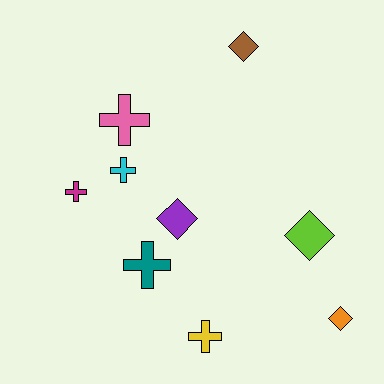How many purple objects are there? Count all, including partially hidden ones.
There is 1 purple object.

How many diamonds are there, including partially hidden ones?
There are 4 diamonds.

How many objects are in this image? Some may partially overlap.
There are 9 objects.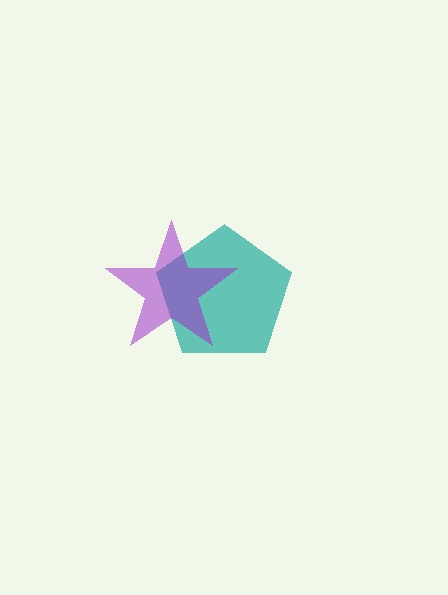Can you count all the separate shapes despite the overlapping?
Yes, there are 2 separate shapes.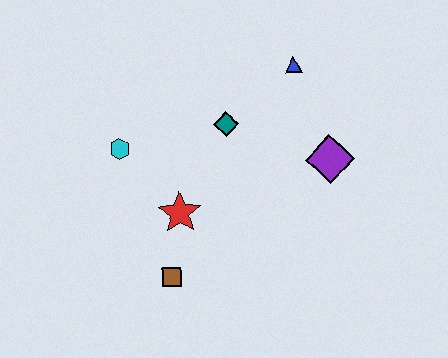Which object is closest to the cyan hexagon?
The red star is closest to the cyan hexagon.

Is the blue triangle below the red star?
No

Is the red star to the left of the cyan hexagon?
No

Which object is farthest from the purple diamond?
The cyan hexagon is farthest from the purple diamond.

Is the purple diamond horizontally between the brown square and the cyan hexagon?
No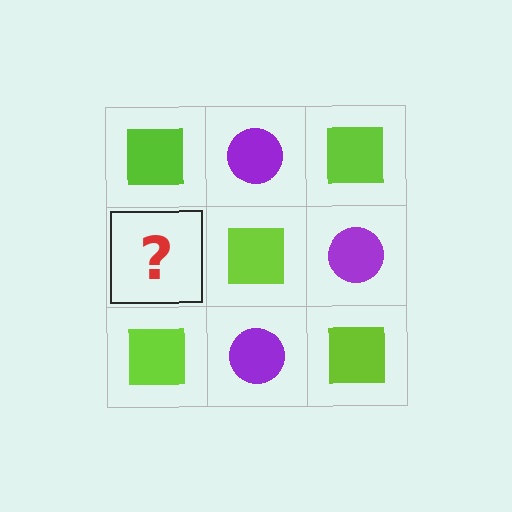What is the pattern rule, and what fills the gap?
The rule is that it alternates lime square and purple circle in a checkerboard pattern. The gap should be filled with a purple circle.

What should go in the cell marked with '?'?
The missing cell should contain a purple circle.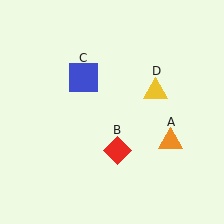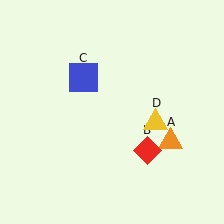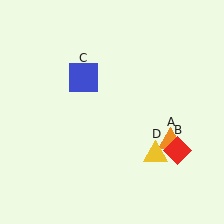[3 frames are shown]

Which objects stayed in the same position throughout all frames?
Orange triangle (object A) and blue square (object C) remained stationary.